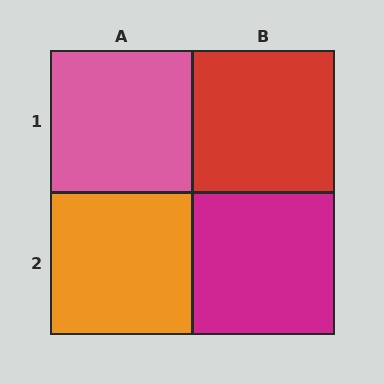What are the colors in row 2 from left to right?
Orange, magenta.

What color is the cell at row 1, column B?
Red.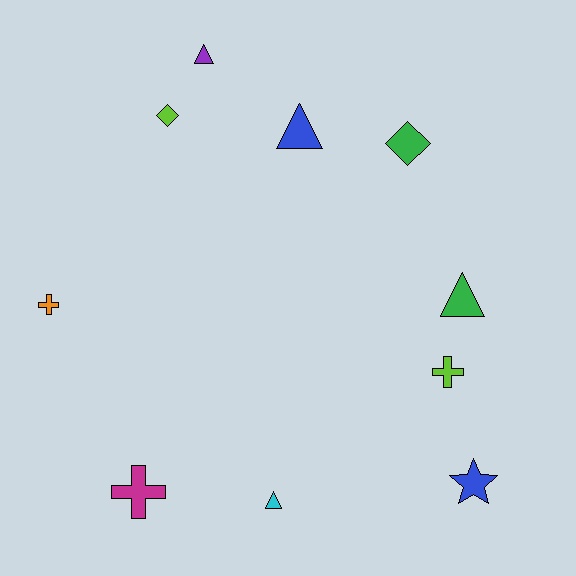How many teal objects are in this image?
There are no teal objects.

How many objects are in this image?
There are 10 objects.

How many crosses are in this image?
There are 3 crosses.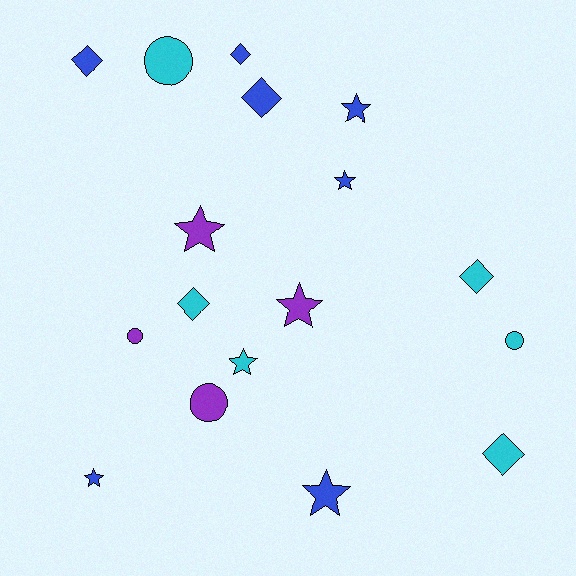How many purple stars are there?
There are 2 purple stars.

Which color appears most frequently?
Blue, with 7 objects.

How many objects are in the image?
There are 17 objects.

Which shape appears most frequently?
Star, with 7 objects.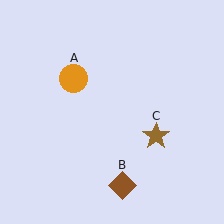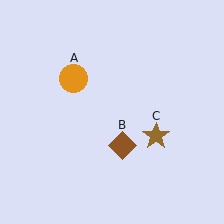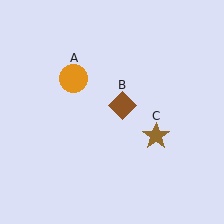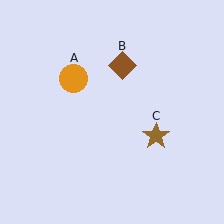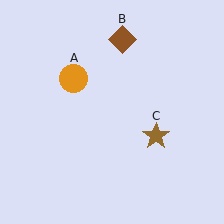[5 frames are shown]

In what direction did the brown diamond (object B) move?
The brown diamond (object B) moved up.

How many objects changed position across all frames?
1 object changed position: brown diamond (object B).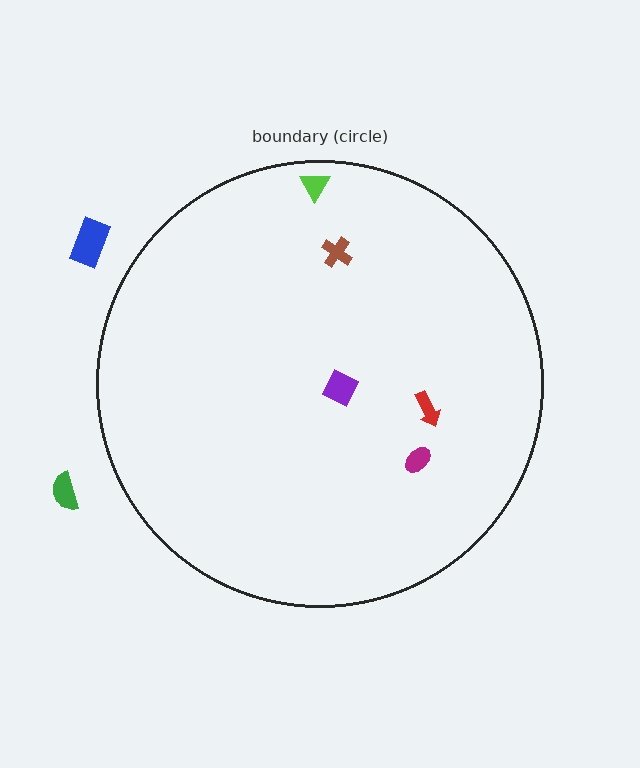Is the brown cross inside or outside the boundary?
Inside.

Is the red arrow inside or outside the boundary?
Inside.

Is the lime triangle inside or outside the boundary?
Inside.